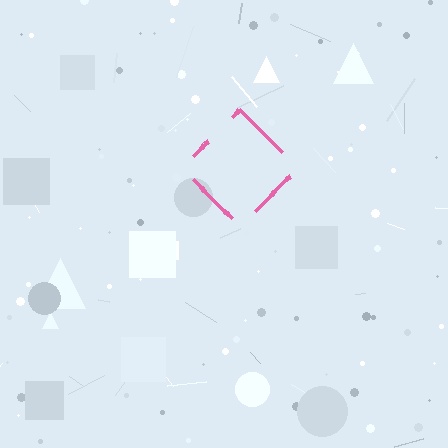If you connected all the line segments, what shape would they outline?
They would outline a diamond.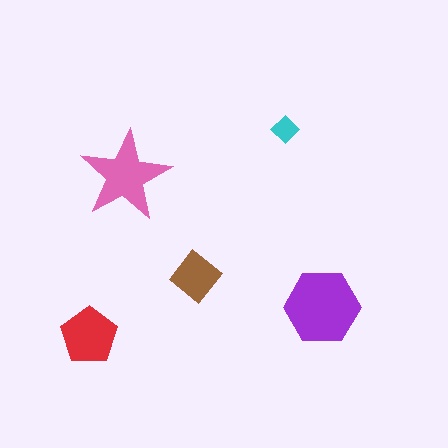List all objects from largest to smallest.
The purple hexagon, the pink star, the red pentagon, the brown diamond, the cyan diamond.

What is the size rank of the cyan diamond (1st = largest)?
5th.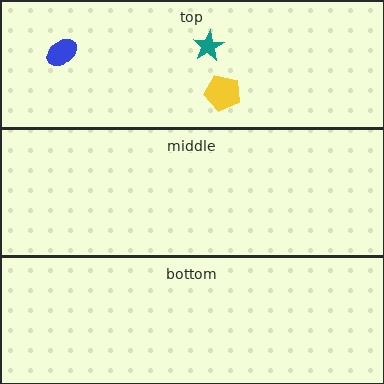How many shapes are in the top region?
3.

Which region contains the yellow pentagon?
The top region.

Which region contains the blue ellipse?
The top region.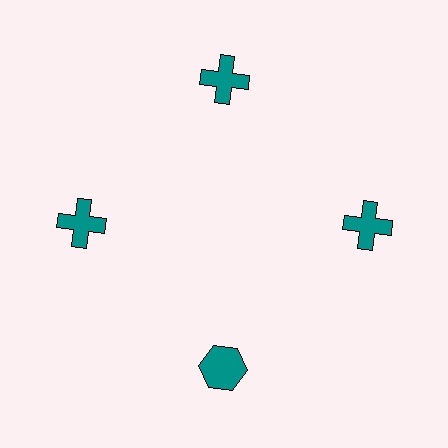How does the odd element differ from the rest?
It has a different shape: hexagon instead of cross.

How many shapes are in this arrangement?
There are 4 shapes arranged in a ring pattern.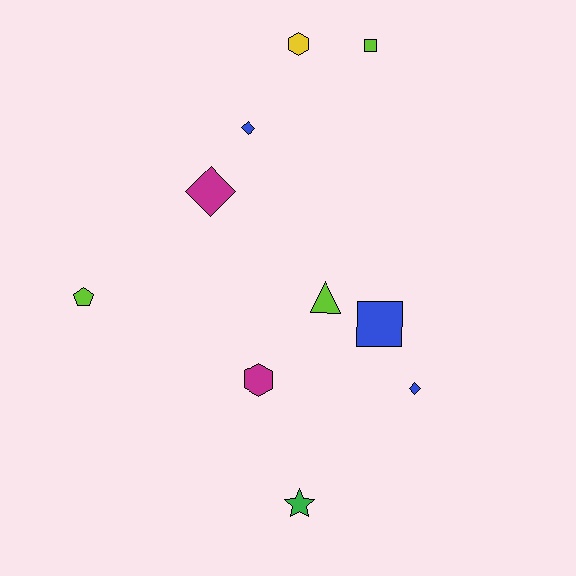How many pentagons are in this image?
There is 1 pentagon.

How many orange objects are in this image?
There are no orange objects.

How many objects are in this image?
There are 10 objects.